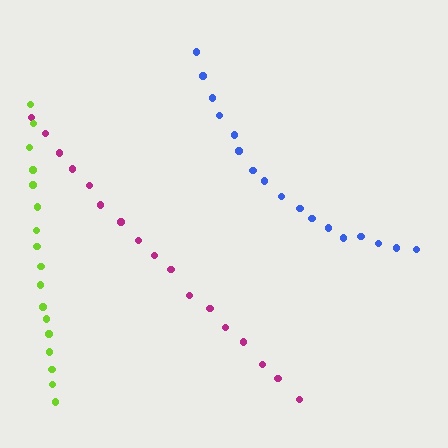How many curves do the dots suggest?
There are 3 distinct paths.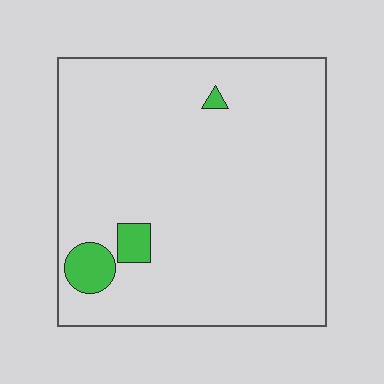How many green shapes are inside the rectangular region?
3.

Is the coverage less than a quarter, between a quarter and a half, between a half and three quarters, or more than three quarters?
Less than a quarter.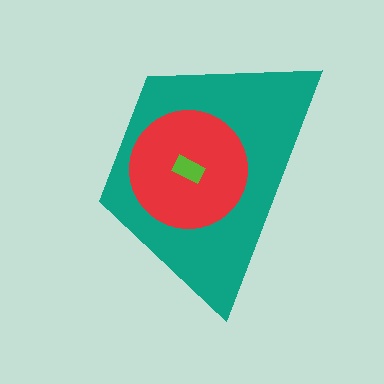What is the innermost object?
The lime rectangle.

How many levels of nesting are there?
3.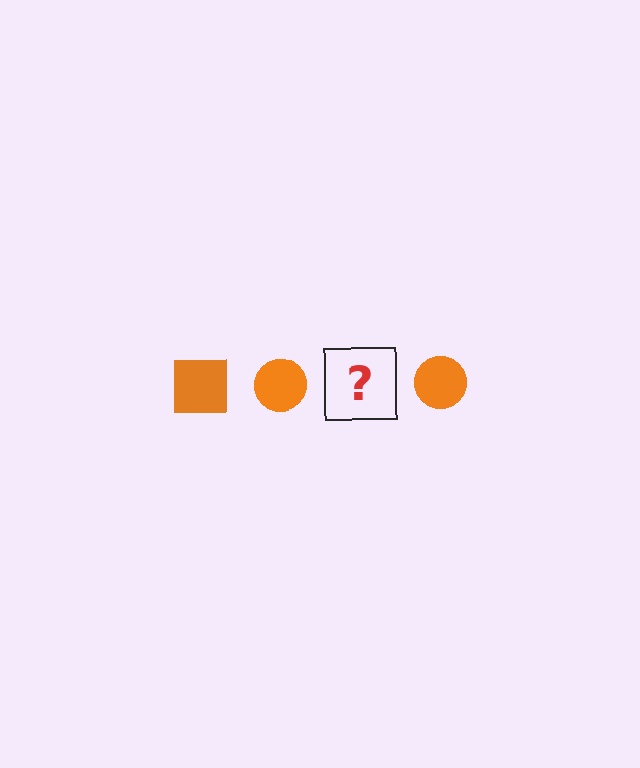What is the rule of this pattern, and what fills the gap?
The rule is that the pattern cycles through square, circle shapes in orange. The gap should be filled with an orange square.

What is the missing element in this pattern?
The missing element is an orange square.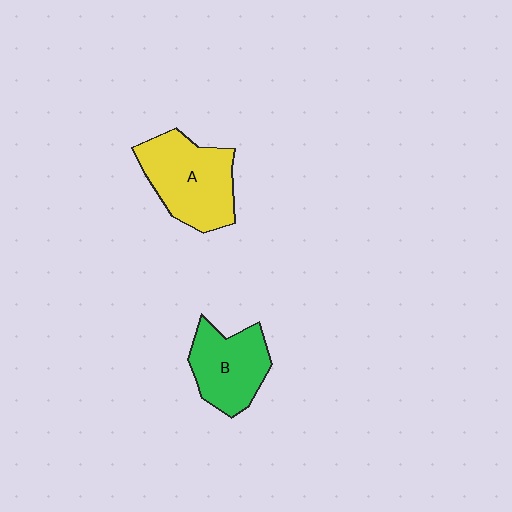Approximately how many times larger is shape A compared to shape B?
Approximately 1.3 times.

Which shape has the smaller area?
Shape B (green).